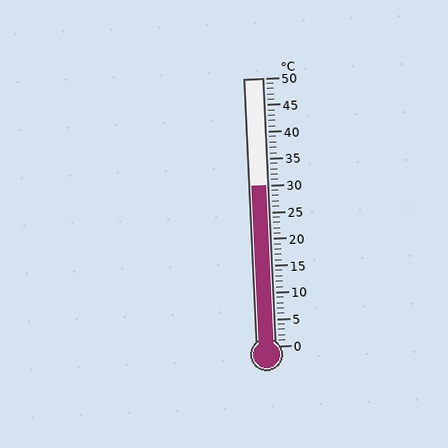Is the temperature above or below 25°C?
The temperature is above 25°C.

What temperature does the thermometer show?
The thermometer shows approximately 30°C.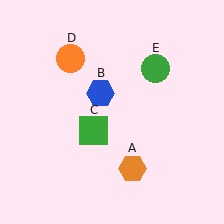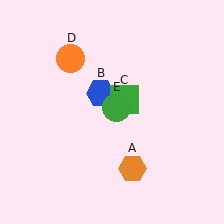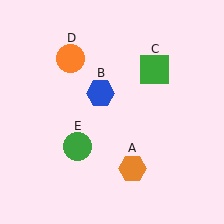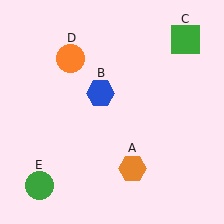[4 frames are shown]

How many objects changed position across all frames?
2 objects changed position: green square (object C), green circle (object E).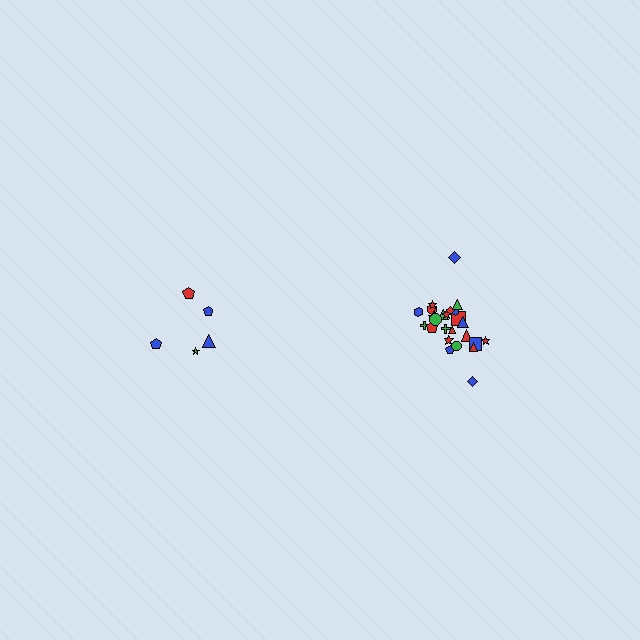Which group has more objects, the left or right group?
The right group.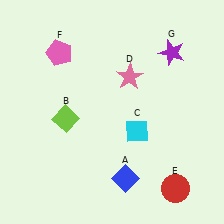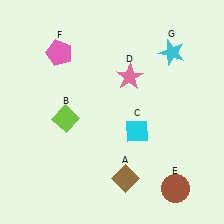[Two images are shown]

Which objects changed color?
A changed from blue to brown. E changed from red to brown. G changed from purple to cyan.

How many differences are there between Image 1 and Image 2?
There are 3 differences between the two images.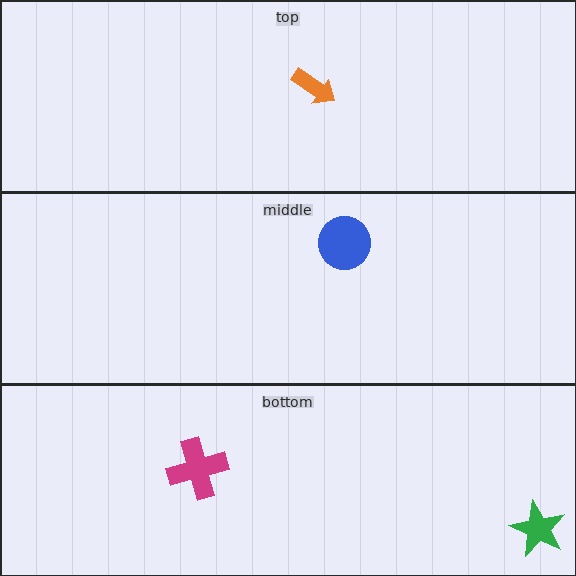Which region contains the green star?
The bottom region.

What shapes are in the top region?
The orange arrow.